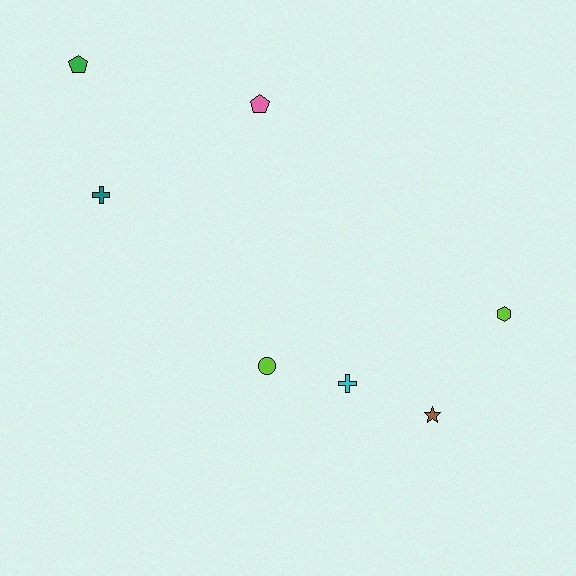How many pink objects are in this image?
There is 1 pink object.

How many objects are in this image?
There are 7 objects.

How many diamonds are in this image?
There are no diamonds.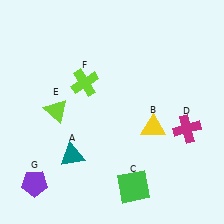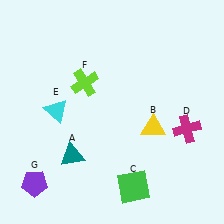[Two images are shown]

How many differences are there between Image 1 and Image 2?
There is 1 difference between the two images.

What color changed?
The triangle (E) changed from lime in Image 1 to cyan in Image 2.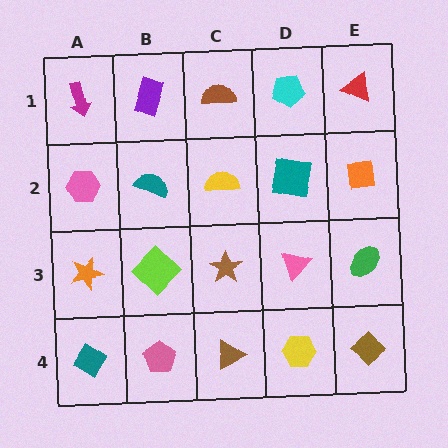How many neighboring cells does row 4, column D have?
3.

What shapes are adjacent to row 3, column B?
A teal semicircle (row 2, column B), a pink pentagon (row 4, column B), an orange star (row 3, column A), a brown star (row 3, column C).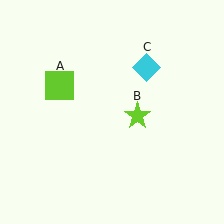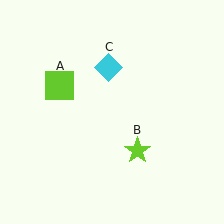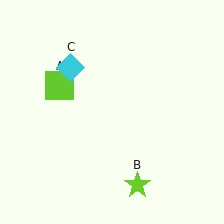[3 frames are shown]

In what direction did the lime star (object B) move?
The lime star (object B) moved down.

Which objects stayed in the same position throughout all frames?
Lime square (object A) remained stationary.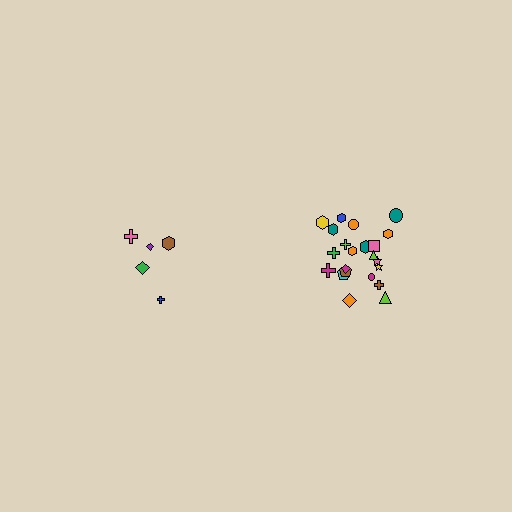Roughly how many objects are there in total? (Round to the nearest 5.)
Roughly 25 objects in total.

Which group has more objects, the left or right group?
The right group.